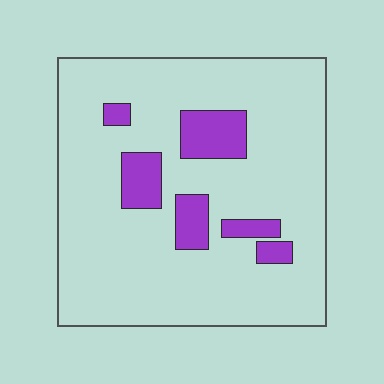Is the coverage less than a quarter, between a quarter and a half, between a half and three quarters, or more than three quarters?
Less than a quarter.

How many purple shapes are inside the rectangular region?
6.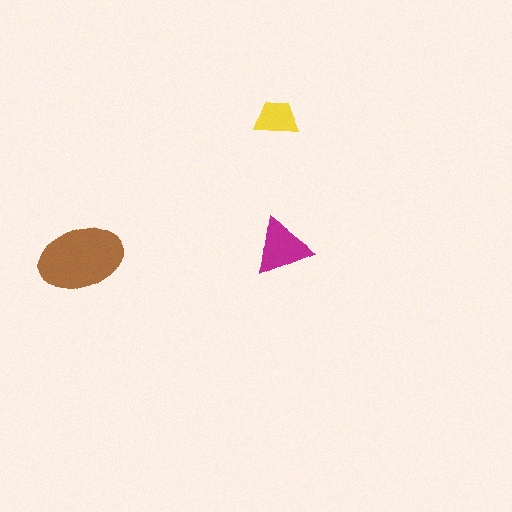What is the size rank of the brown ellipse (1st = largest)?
1st.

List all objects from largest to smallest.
The brown ellipse, the magenta triangle, the yellow trapezoid.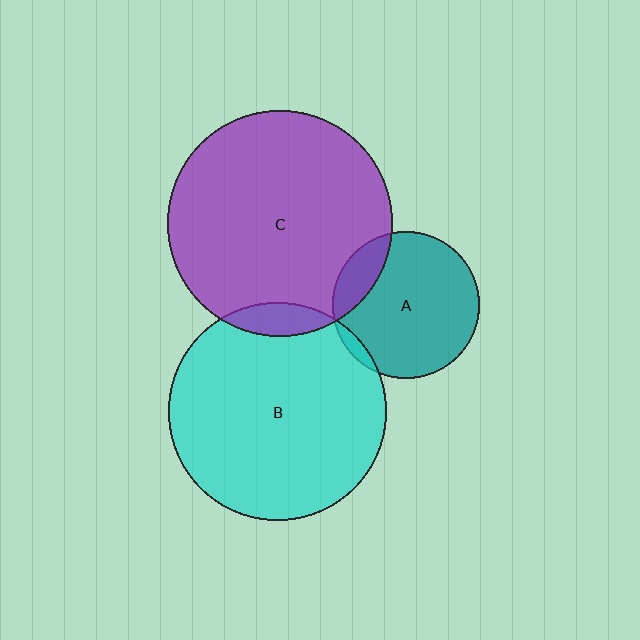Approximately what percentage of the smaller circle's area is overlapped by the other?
Approximately 5%.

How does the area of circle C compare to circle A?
Approximately 2.4 times.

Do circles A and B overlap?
Yes.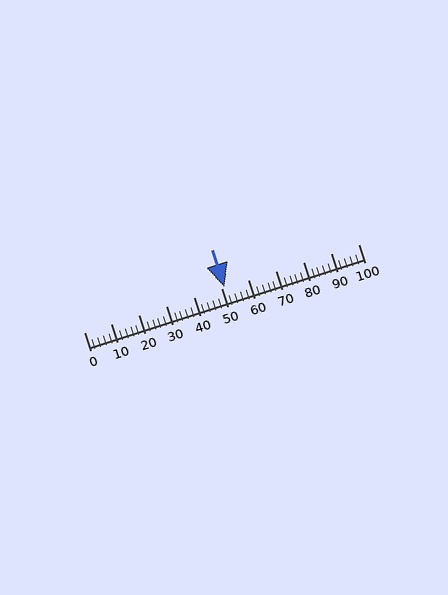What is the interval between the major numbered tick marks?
The major tick marks are spaced 10 units apart.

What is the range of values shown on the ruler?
The ruler shows values from 0 to 100.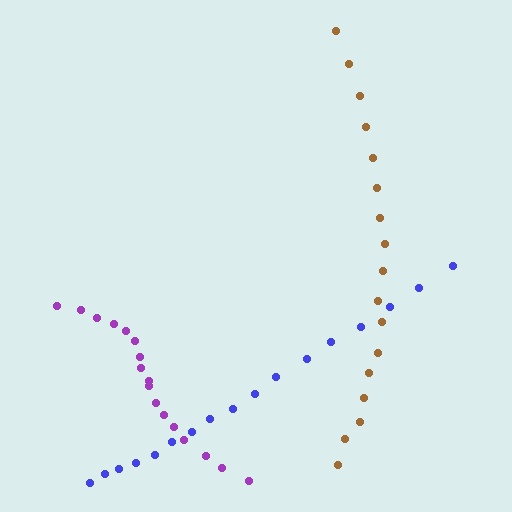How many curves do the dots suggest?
There are 3 distinct paths.